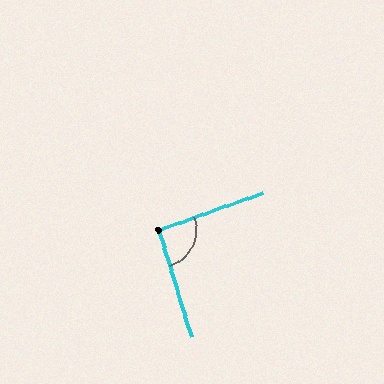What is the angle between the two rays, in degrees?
Approximately 92 degrees.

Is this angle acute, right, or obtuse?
It is approximately a right angle.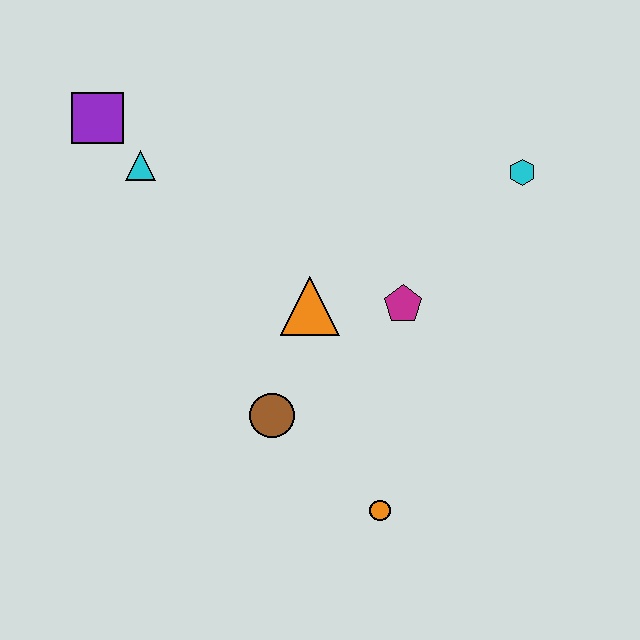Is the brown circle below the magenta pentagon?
Yes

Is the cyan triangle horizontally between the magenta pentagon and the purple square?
Yes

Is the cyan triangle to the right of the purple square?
Yes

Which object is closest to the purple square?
The cyan triangle is closest to the purple square.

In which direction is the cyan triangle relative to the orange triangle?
The cyan triangle is to the left of the orange triangle.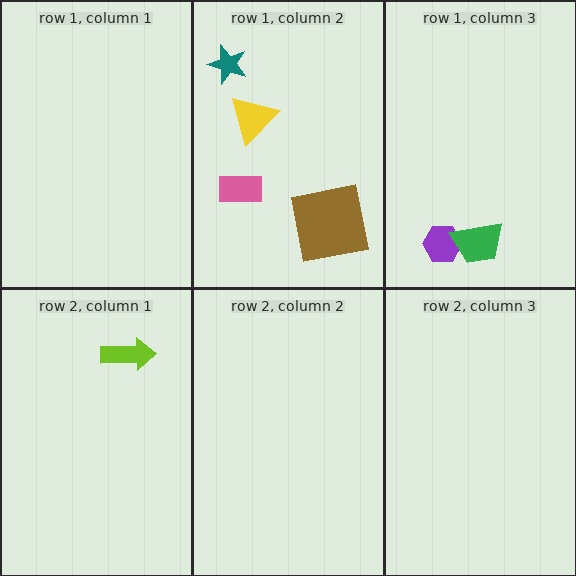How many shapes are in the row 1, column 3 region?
2.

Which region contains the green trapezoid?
The row 1, column 3 region.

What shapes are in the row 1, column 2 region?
The pink rectangle, the teal star, the yellow triangle, the brown square.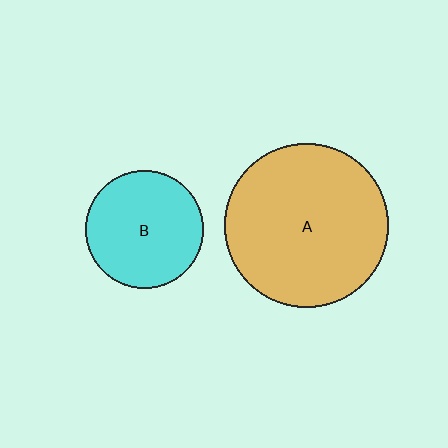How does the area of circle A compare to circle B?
Approximately 1.9 times.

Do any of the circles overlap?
No, none of the circles overlap.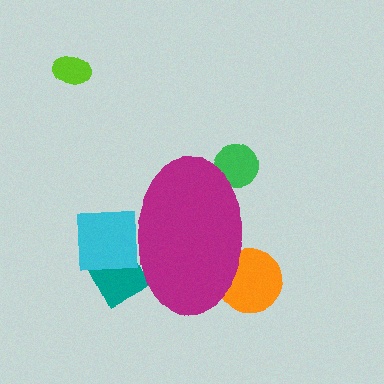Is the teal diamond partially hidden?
Yes, the teal diamond is partially hidden behind the magenta ellipse.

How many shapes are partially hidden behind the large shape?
4 shapes are partially hidden.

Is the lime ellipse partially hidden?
No, the lime ellipse is fully visible.